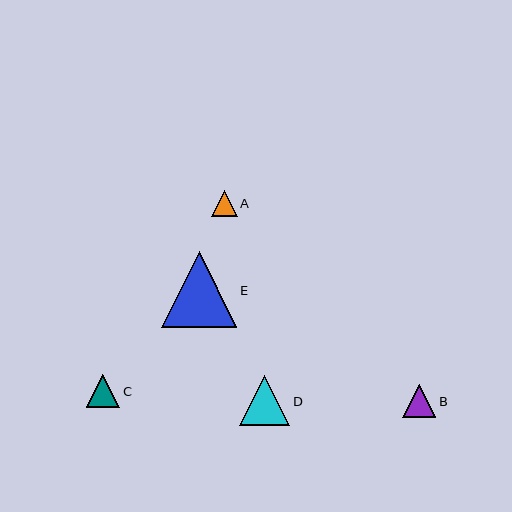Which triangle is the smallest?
Triangle A is the smallest with a size of approximately 26 pixels.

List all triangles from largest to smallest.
From largest to smallest: E, D, C, B, A.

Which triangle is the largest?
Triangle E is the largest with a size of approximately 75 pixels.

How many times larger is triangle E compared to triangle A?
Triangle E is approximately 2.9 times the size of triangle A.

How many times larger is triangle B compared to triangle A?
Triangle B is approximately 1.3 times the size of triangle A.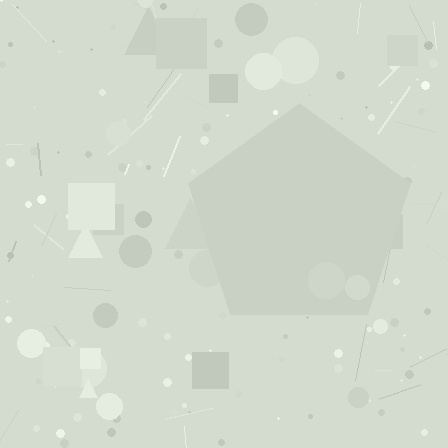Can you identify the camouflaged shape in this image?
The camouflaged shape is a pentagon.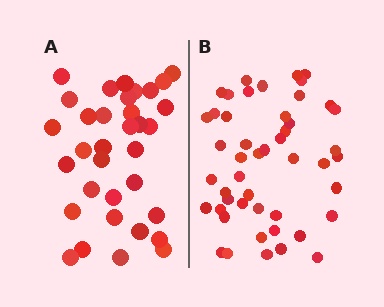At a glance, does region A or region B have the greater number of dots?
Region B (the right region) has more dots.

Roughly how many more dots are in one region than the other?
Region B has approximately 15 more dots than region A.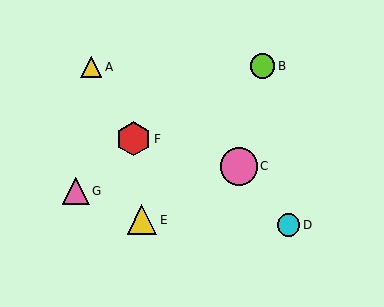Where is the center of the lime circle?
The center of the lime circle is at (262, 66).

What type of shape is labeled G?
Shape G is a pink triangle.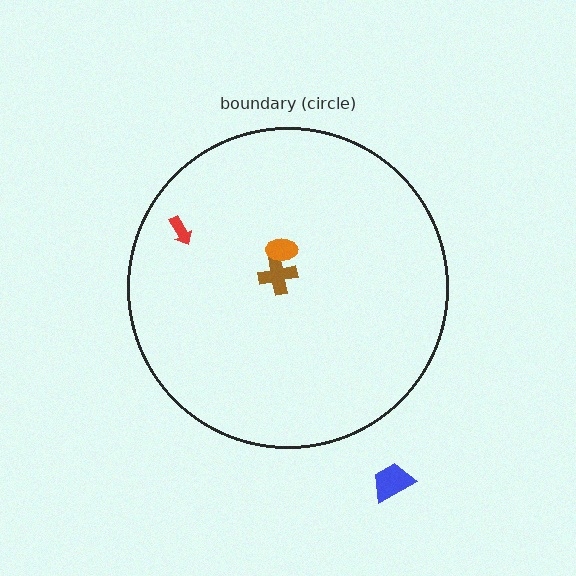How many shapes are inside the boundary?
3 inside, 1 outside.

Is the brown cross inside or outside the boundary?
Inside.